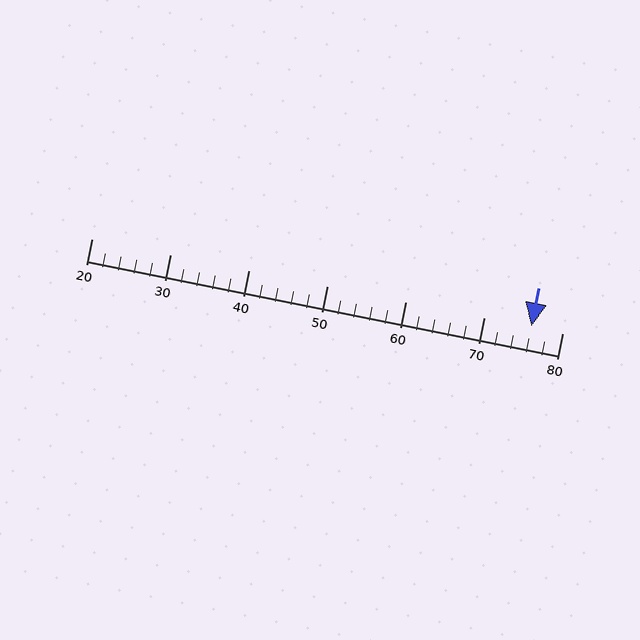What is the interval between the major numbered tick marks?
The major tick marks are spaced 10 units apart.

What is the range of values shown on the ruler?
The ruler shows values from 20 to 80.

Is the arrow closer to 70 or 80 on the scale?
The arrow is closer to 80.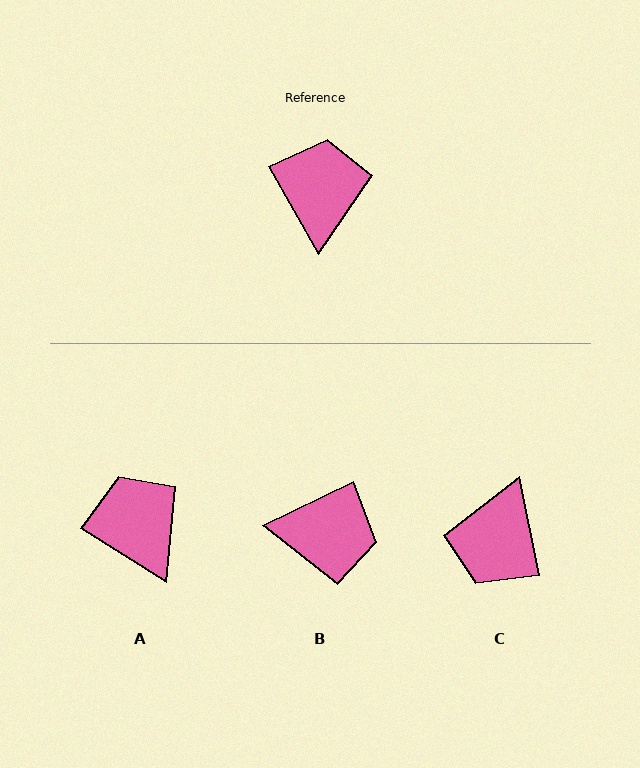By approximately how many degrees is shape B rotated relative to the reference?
Approximately 94 degrees clockwise.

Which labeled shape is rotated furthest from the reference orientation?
C, about 162 degrees away.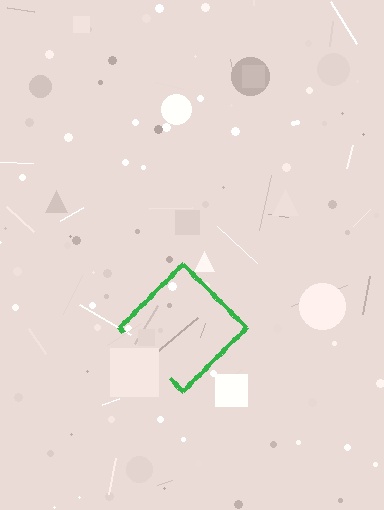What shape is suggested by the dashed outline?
The dashed outline suggests a diamond.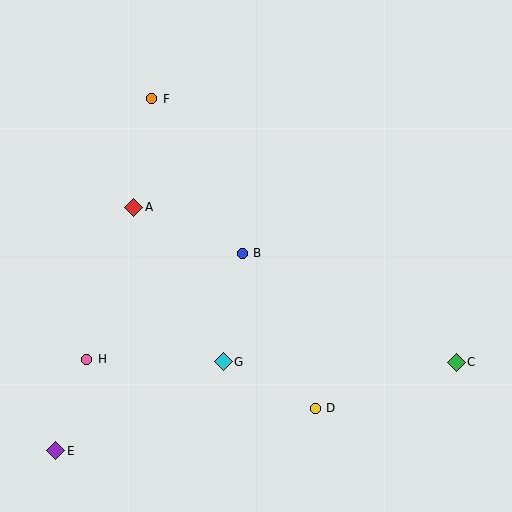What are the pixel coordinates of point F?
Point F is at (152, 99).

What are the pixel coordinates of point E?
Point E is at (56, 451).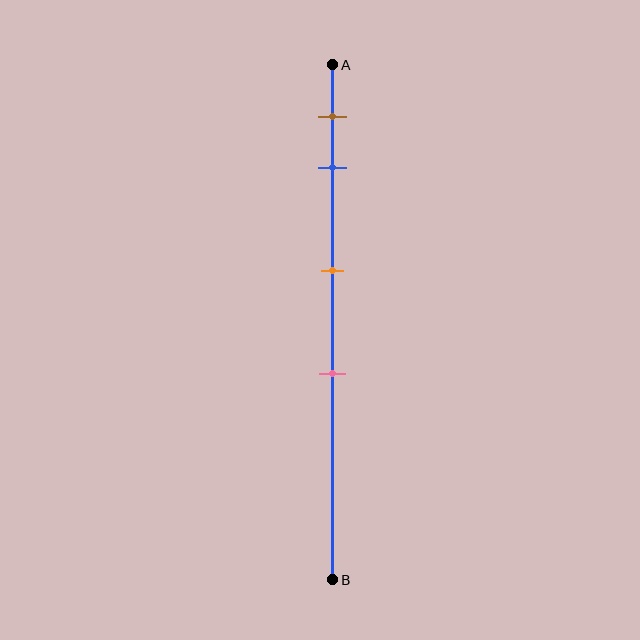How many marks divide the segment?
There are 4 marks dividing the segment.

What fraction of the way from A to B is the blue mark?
The blue mark is approximately 20% (0.2) of the way from A to B.